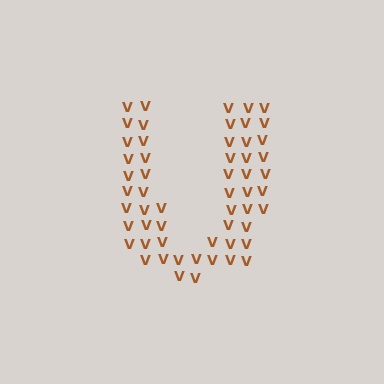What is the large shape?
The large shape is the letter U.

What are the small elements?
The small elements are letter V's.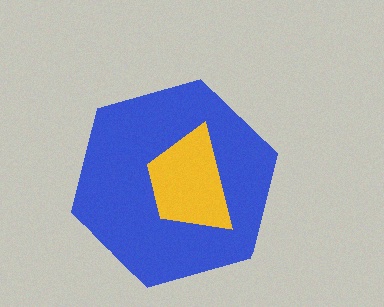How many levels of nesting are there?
2.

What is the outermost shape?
The blue hexagon.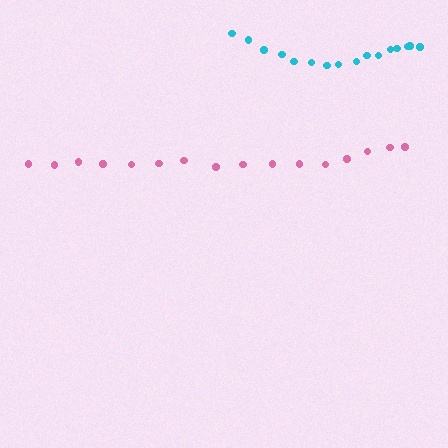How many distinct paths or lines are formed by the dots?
There are 2 distinct paths.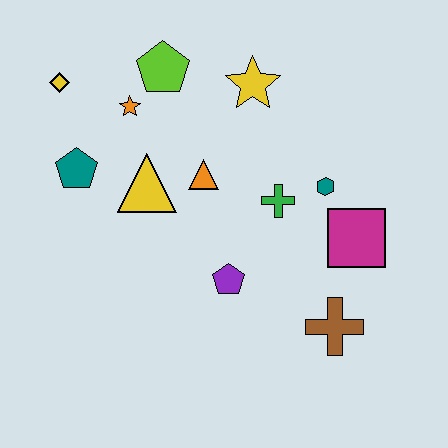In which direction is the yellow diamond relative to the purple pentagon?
The yellow diamond is above the purple pentagon.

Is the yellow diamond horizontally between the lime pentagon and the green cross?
No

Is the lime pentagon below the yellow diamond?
No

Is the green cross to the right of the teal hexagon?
No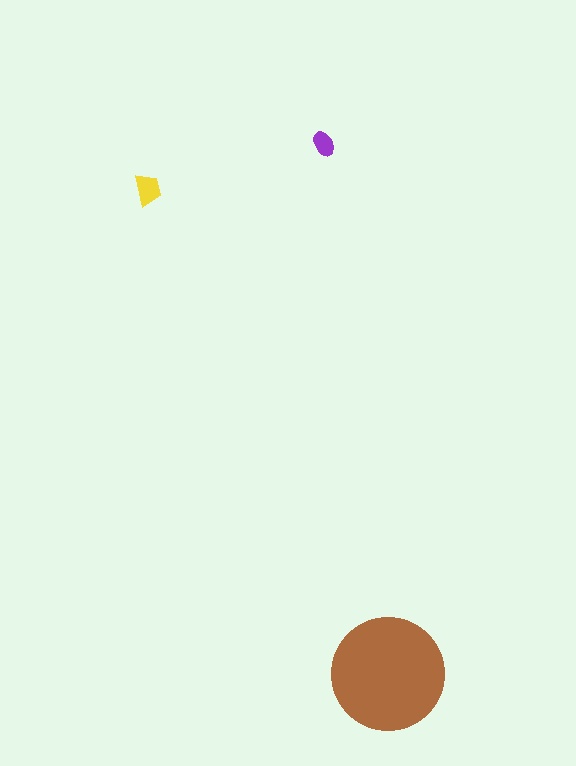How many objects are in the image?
There are 3 objects in the image.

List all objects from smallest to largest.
The purple ellipse, the yellow trapezoid, the brown circle.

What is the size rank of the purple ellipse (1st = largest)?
3rd.